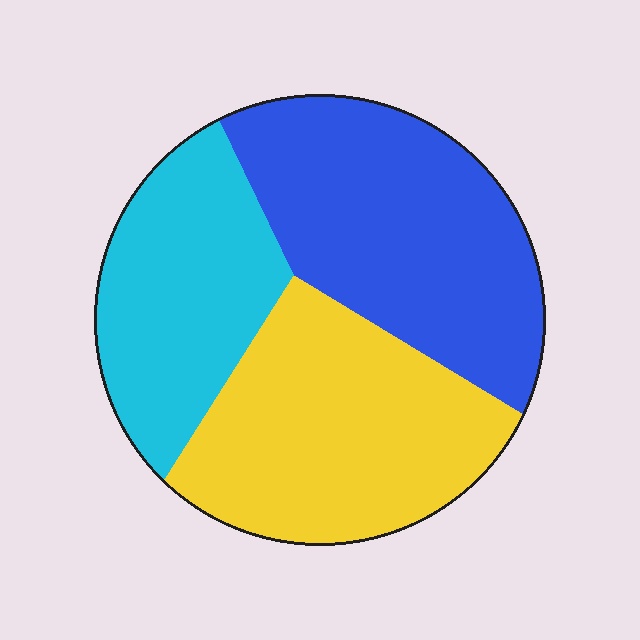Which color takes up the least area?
Cyan, at roughly 25%.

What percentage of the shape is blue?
Blue takes up between a quarter and a half of the shape.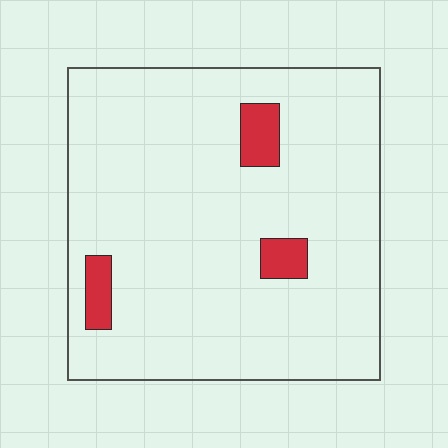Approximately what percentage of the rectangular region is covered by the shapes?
Approximately 5%.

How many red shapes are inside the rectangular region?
3.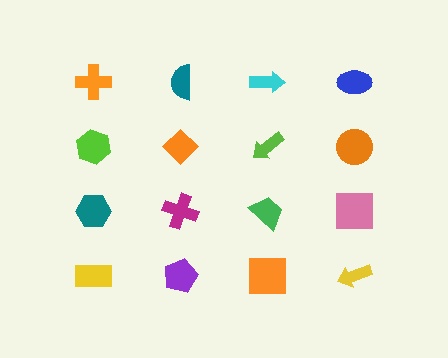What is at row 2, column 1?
A lime hexagon.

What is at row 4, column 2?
A purple pentagon.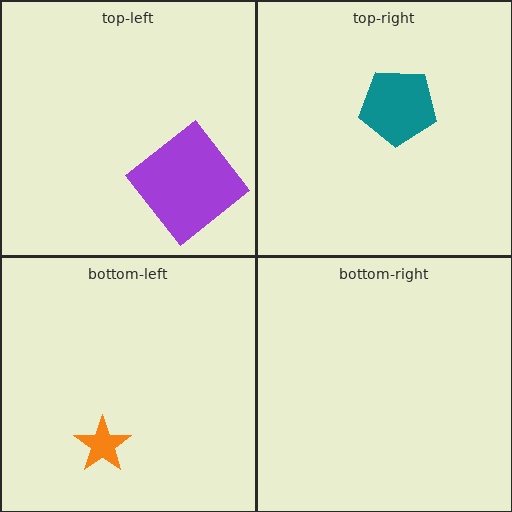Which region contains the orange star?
The bottom-left region.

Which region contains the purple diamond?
The top-left region.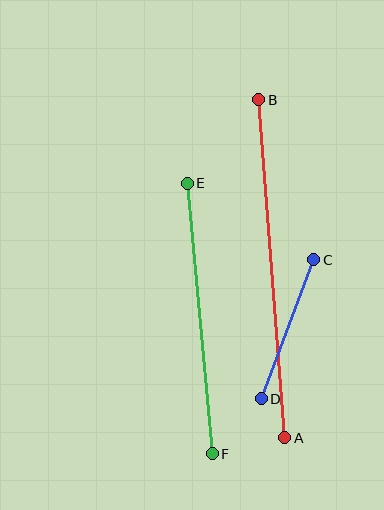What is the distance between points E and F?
The distance is approximately 271 pixels.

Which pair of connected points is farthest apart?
Points A and B are farthest apart.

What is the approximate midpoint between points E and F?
The midpoint is at approximately (200, 318) pixels.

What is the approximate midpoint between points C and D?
The midpoint is at approximately (288, 329) pixels.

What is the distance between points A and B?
The distance is approximately 339 pixels.